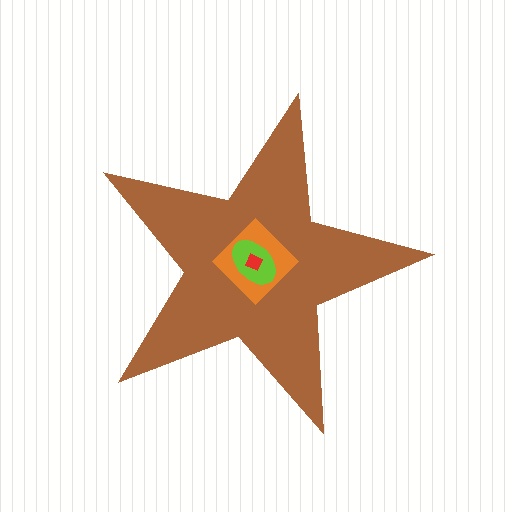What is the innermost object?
The red square.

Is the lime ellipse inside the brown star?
Yes.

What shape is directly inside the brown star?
The orange diamond.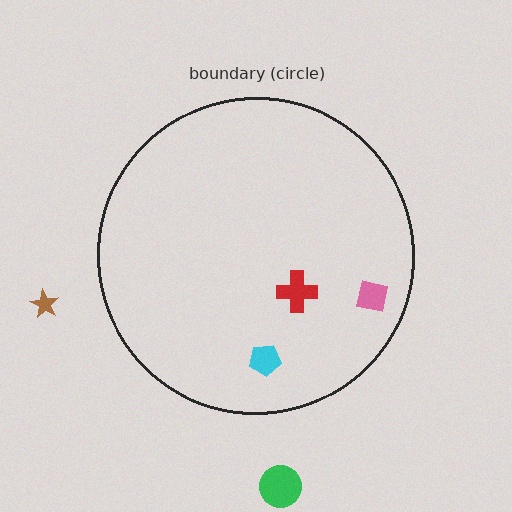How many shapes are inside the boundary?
3 inside, 2 outside.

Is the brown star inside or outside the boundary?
Outside.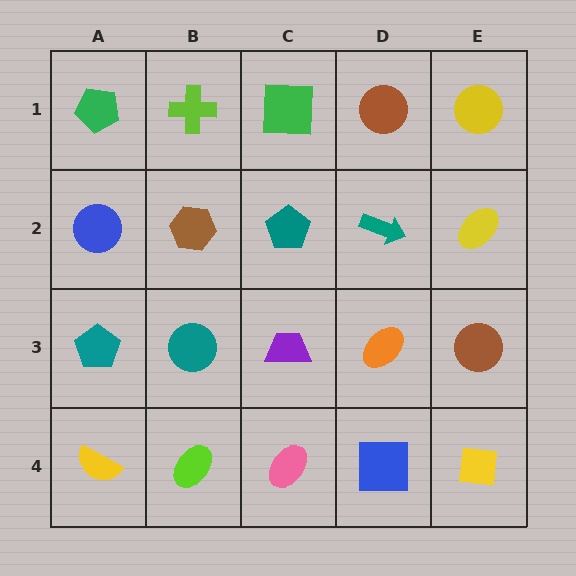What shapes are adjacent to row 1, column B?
A brown hexagon (row 2, column B), a green pentagon (row 1, column A), a green square (row 1, column C).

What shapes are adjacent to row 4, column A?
A teal pentagon (row 3, column A), a lime ellipse (row 4, column B).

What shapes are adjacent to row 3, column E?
A yellow ellipse (row 2, column E), a yellow square (row 4, column E), an orange ellipse (row 3, column D).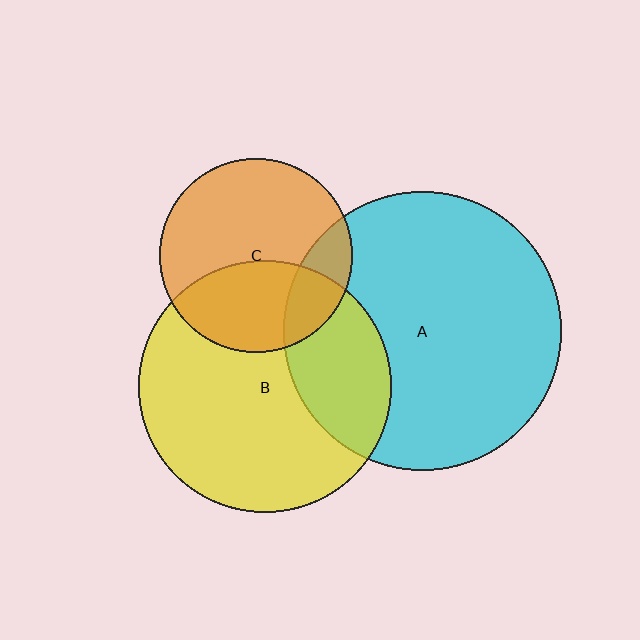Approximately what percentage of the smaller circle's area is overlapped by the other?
Approximately 40%.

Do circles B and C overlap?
Yes.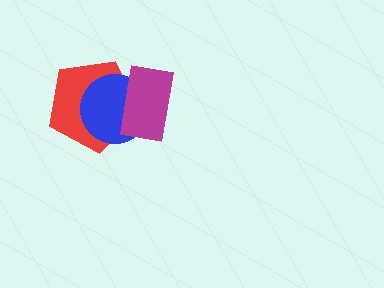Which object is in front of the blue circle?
The magenta rectangle is in front of the blue circle.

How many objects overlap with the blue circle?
2 objects overlap with the blue circle.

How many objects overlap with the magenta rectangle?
2 objects overlap with the magenta rectangle.